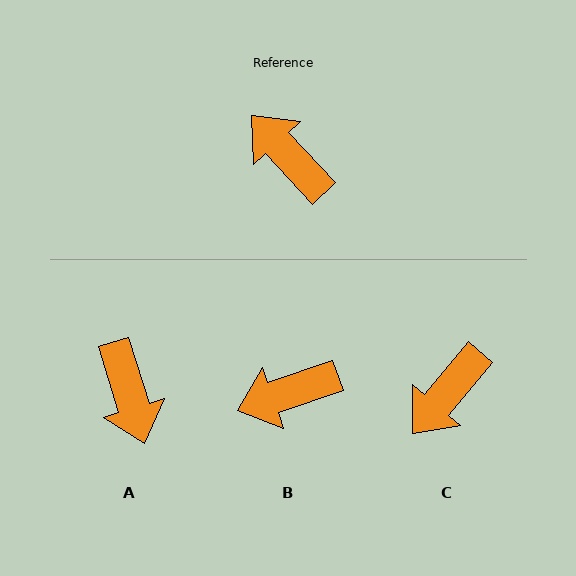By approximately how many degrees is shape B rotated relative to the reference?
Approximately 66 degrees counter-clockwise.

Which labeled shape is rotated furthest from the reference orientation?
A, about 154 degrees away.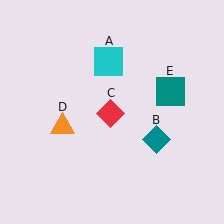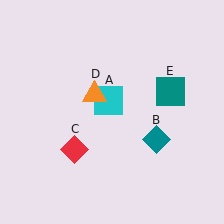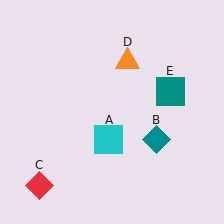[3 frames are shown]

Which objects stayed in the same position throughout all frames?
Teal diamond (object B) and teal square (object E) remained stationary.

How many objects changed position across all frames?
3 objects changed position: cyan square (object A), red diamond (object C), orange triangle (object D).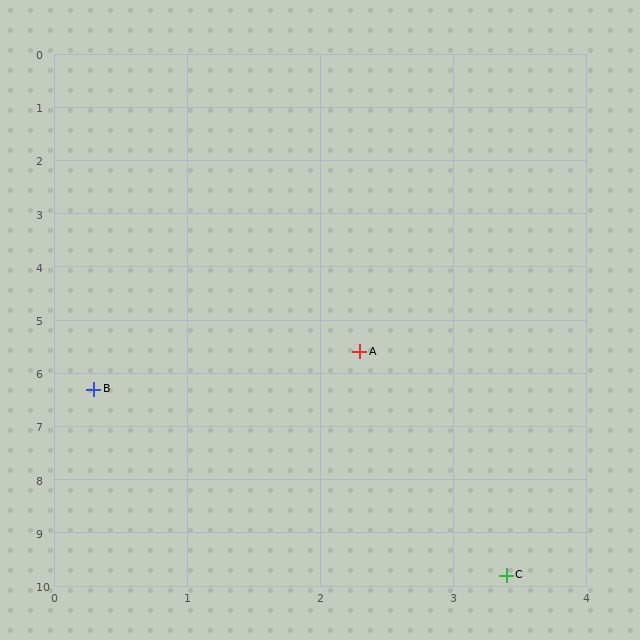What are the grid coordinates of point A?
Point A is at approximately (2.3, 5.6).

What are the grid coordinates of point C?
Point C is at approximately (3.4, 9.8).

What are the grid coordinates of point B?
Point B is at approximately (0.3, 6.3).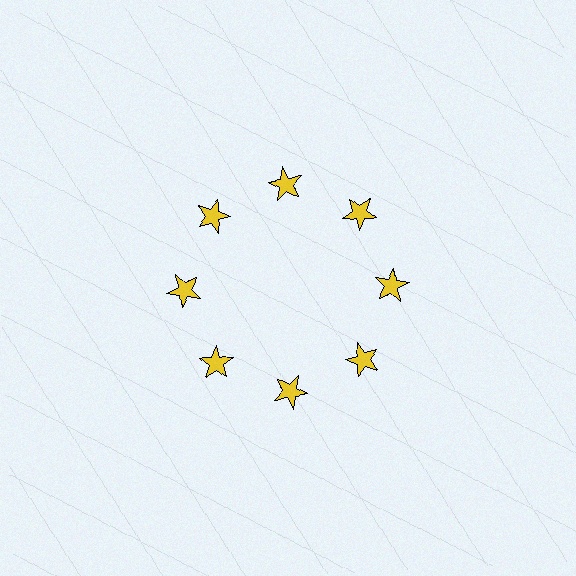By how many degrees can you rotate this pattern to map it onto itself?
The pattern maps onto itself every 45 degrees of rotation.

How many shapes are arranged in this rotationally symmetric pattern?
There are 8 shapes, arranged in 8 groups of 1.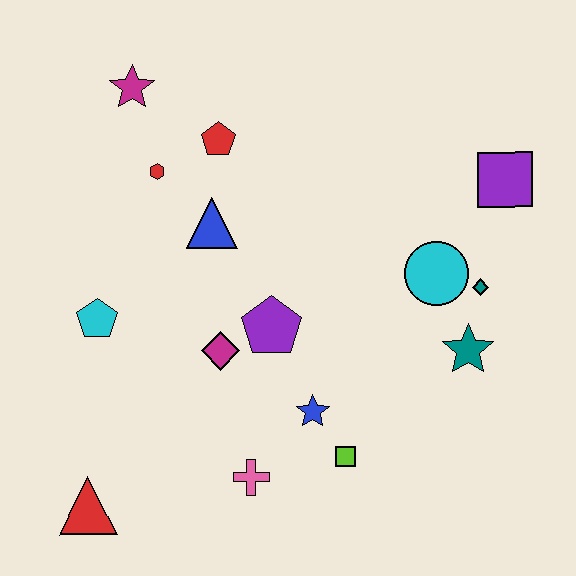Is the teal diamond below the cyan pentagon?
No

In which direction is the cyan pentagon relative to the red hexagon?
The cyan pentagon is below the red hexagon.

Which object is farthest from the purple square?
The red triangle is farthest from the purple square.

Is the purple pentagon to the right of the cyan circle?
No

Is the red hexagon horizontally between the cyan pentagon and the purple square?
Yes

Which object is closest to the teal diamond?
The cyan circle is closest to the teal diamond.